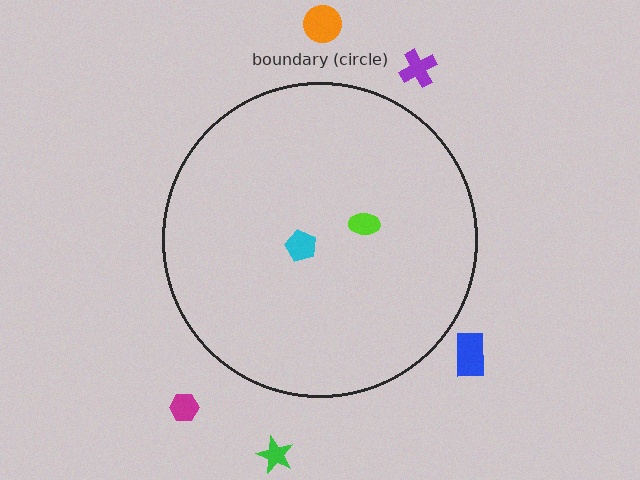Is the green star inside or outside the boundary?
Outside.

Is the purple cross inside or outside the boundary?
Outside.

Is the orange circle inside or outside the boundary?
Outside.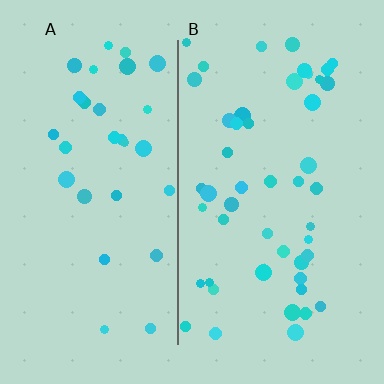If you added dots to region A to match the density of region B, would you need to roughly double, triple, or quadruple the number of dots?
Approximately double.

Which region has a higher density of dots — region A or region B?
B (the right).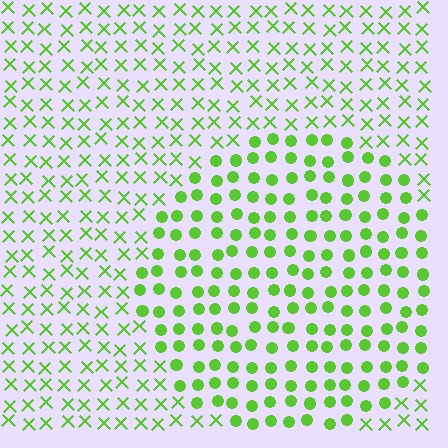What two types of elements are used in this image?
The image uses circles inside the circle region and X marks outside it.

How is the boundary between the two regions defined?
The boundary is defined by a change in element shape: circles inside vs. X marks outside. All elements share the same color and spacing.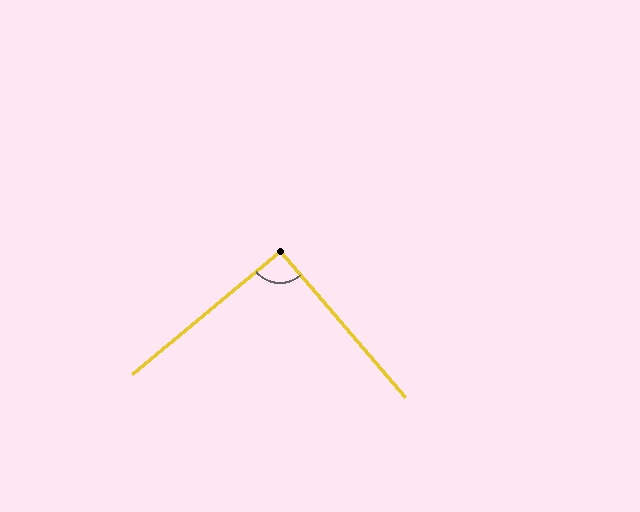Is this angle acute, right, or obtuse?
It is approximately a right angle.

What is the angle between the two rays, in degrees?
Approximately 91 degrees.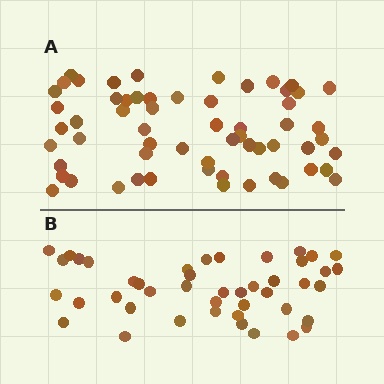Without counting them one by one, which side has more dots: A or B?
Region A (the top region) has more dots.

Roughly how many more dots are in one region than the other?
Region A has approximately 15 more dots than region B.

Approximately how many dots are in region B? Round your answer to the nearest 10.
About 40 dots. (The exact count is 44, which rounds to 40.)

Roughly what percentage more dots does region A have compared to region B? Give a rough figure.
About 35% more.